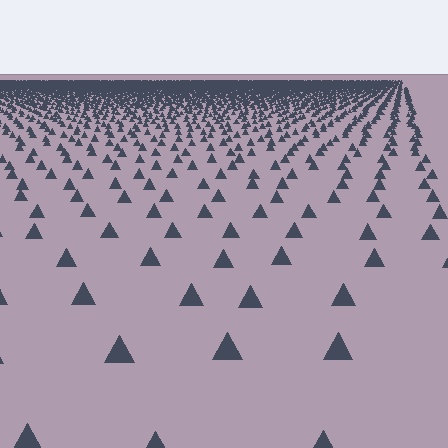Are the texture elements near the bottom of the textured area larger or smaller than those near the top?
Larger. Near the bottom, elements are closer to the viewer and appear at a bigger on-screen size.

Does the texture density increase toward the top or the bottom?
Density increases toward the top.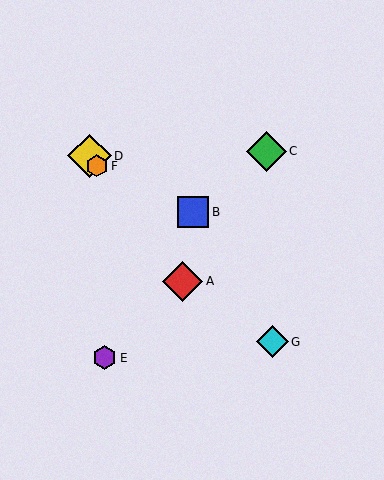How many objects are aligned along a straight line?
3 objects (A, D, F) are aligned along a straight line.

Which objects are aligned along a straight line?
Objects A, D, F are aligned along a straight line.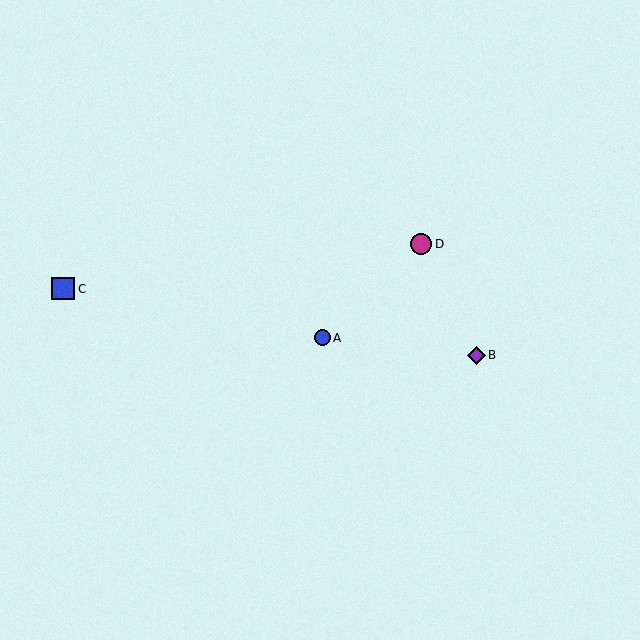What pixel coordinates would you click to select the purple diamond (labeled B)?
Click at (476, 355) to select the purple diamond B.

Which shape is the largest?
The blue square (labeled C) is the largest.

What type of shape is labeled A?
Shape A is a blue circle.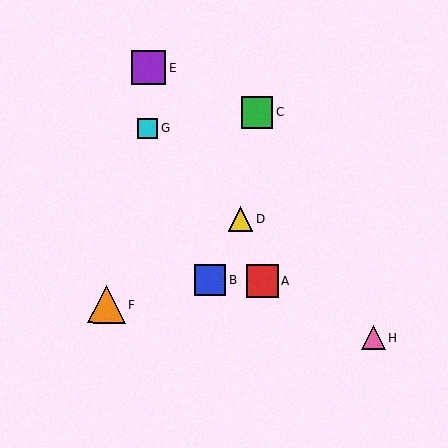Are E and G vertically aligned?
Yes, both are at x≈148.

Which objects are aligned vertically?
Objects E, G are aligned vertically.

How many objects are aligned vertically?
2 objects (E, G) are aligned vertically.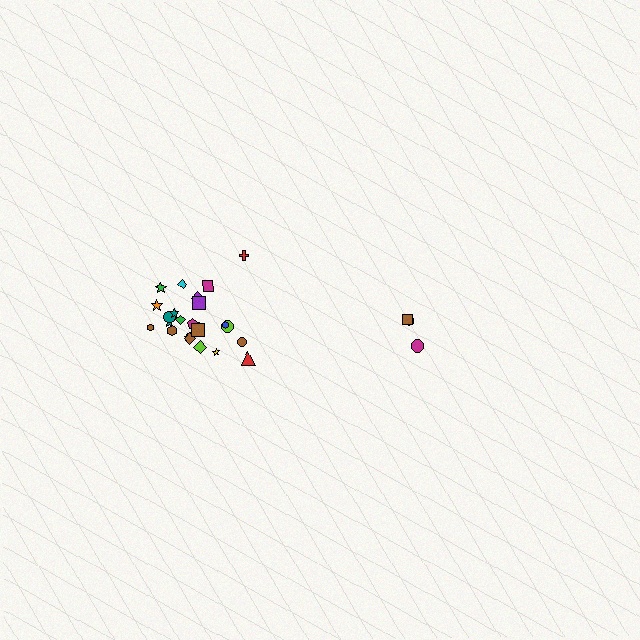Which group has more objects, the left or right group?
The left group.